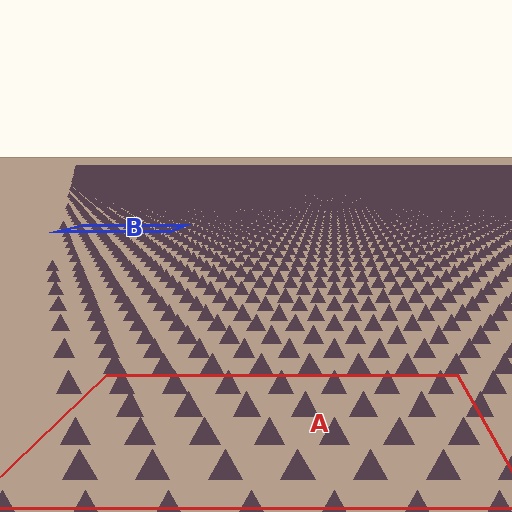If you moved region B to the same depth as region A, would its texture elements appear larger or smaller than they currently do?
They would appear larger. At a closer depth, the same texture elements are projected at a bigger on-screen size.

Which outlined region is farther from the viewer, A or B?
Region B is farther from the viewer — the texture elements inside it appear smaller and more densely packed.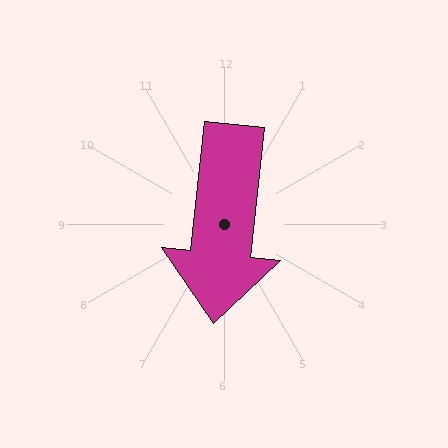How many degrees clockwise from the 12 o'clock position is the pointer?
Approximately 186 degrees.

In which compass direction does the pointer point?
South.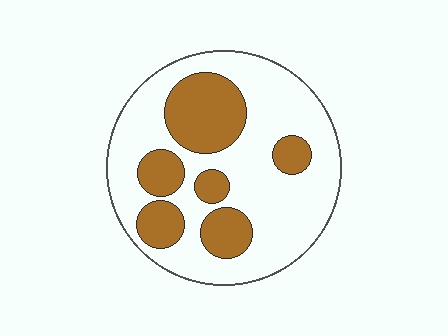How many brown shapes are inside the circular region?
6.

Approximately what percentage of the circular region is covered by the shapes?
Approximately 30%.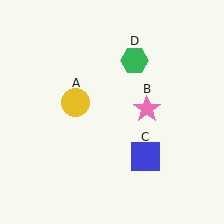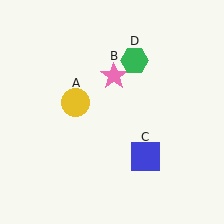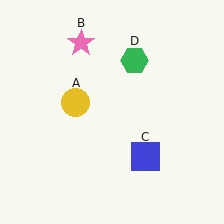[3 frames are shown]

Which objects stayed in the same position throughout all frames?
Yellow circle (object A) and blue square (object C) and green hexagon (object D) remained stationary.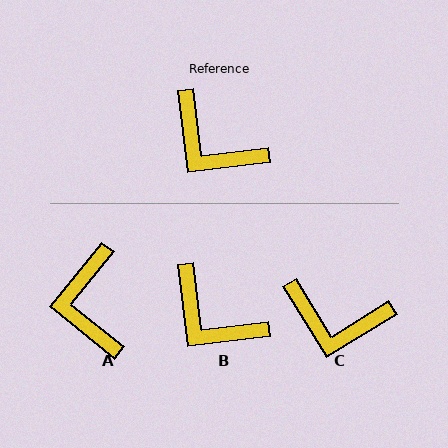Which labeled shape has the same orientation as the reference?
B.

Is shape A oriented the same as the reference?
No, it is off by about 46 degrees.